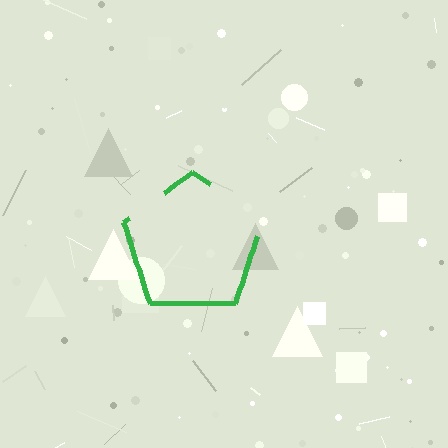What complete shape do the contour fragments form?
The contour fragments form a pentagon.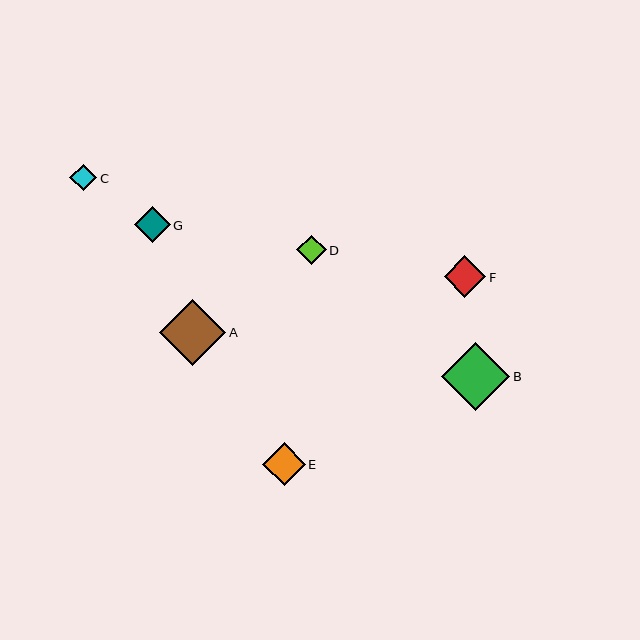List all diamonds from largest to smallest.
From largest to smallest: B, A, E, F, G, D, C.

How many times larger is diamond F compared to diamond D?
Diamond F is approximately 1.4 times the size of diamond D.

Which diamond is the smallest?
Diamond C is the smallest with a size of approximately 27 pixels.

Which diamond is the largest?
Diamond B is the largest with a size of approximately 68 pixels.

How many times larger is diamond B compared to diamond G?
Diamond B is approximately 1.9 times the size of diamond G.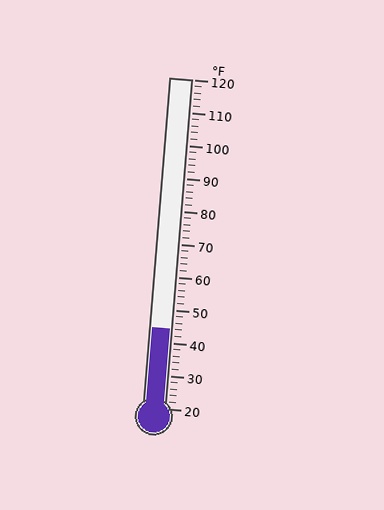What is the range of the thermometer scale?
The thermometer scale ranges from 20°F to 120°F.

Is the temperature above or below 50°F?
The temperature is below 50°F.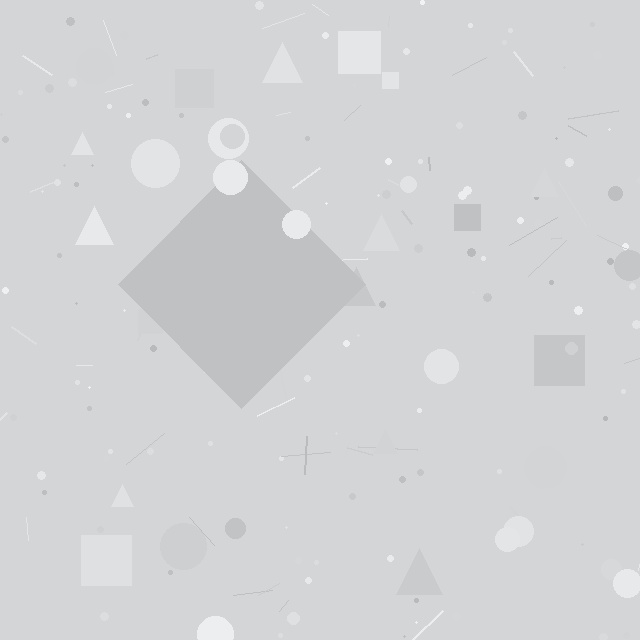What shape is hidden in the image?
A diamond is hidden in the image.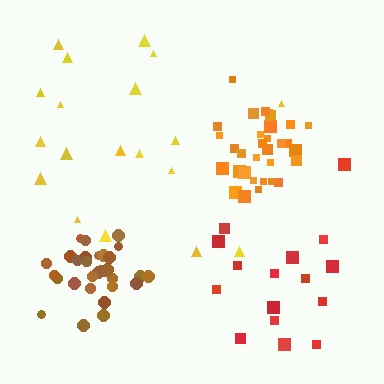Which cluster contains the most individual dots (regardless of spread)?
Orange (32).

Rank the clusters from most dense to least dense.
orange, brown, red, yellow.